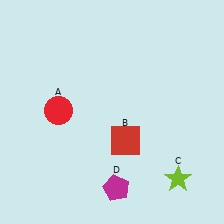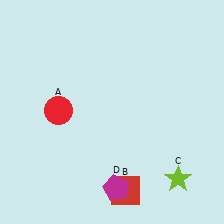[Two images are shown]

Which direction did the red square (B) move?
The red square (B) moved down.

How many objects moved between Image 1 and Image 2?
1 object moved between the two images.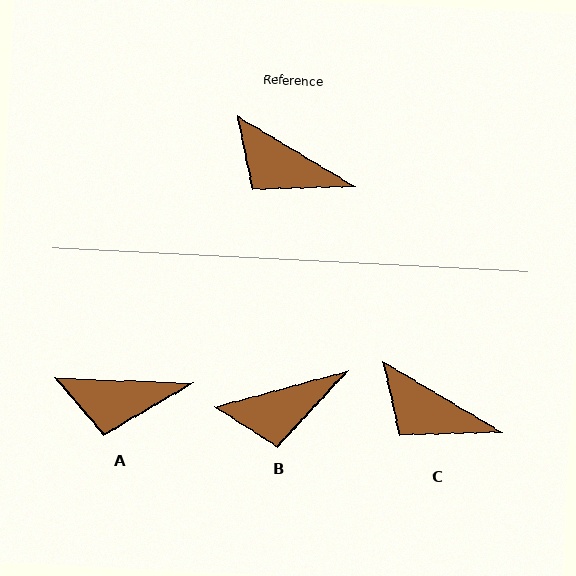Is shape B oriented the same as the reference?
No, it is off by about 46 degrees.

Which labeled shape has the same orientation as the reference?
C.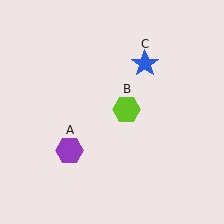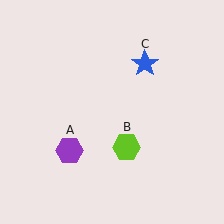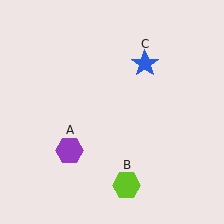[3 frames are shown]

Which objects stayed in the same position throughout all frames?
Purple hexagon (object A) and blue star (object C) remained stationary.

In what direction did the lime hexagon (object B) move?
The lime hexagon (object B) moved down.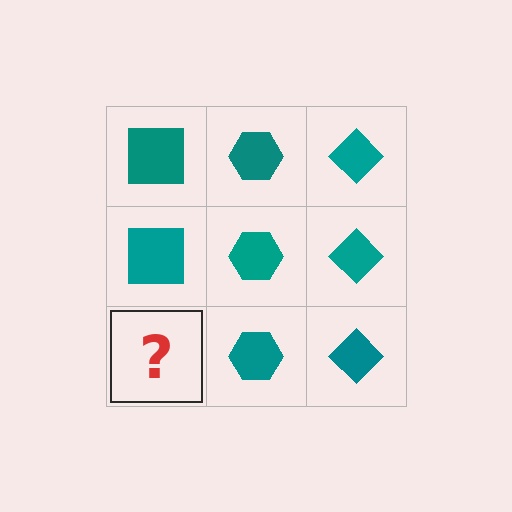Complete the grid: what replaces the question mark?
The question mark should be replaced with a teal square.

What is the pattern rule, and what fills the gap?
The rule is that each column has a consistent shape. The gap should be filled with a teal square.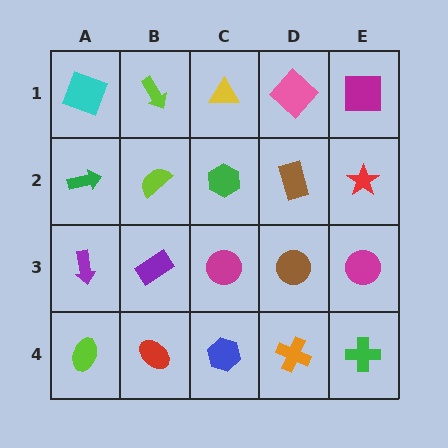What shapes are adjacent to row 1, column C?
A green hexagon (row 2, column C), a lime arrow (row 1, column B), a pink diamond (row 1, column D).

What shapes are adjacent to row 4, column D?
A brown circle (row 3, column D), a blue hexagon (row 4, column C), a green cross (row 4, column E).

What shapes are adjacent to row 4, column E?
A magenta circle (row 3, column E), an orange cross (row 4, column D).